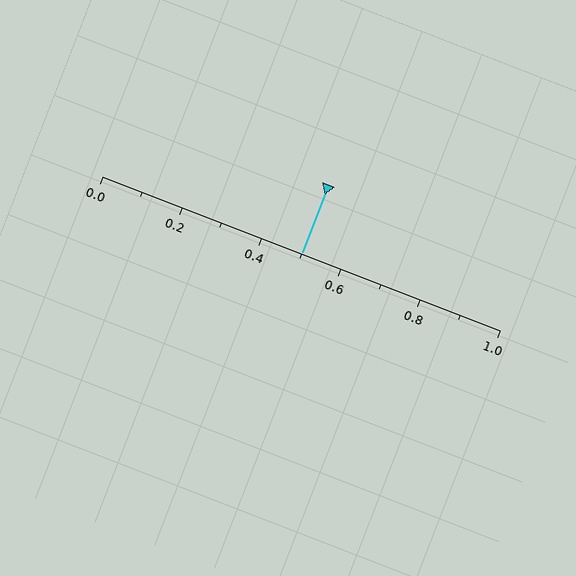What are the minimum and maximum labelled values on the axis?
The axis runs from 0.0 to 1.0.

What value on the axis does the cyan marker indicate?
The marker indicates approximately 0.5.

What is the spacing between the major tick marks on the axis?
The major ticks are spaced 0.2 apart.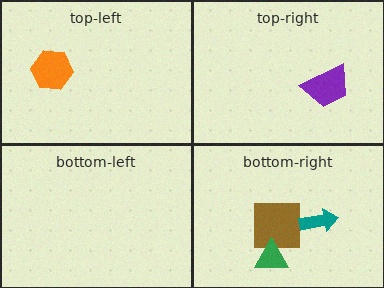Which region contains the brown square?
The bottom-right region.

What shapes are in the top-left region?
The orange hexagon.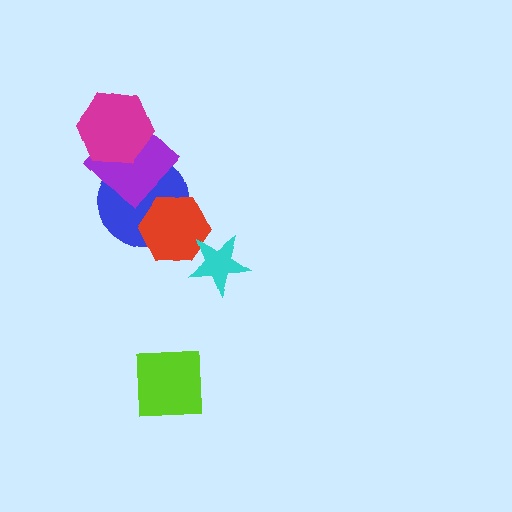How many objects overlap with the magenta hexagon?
1 object overlaps with the magenta hexagon.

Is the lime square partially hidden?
No, no other shape covers it.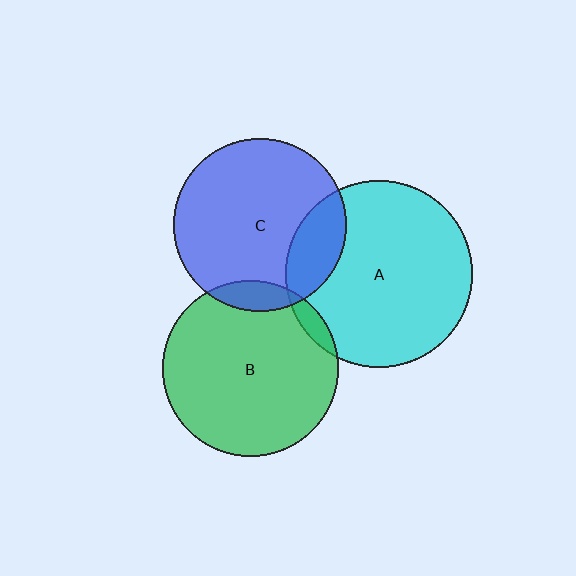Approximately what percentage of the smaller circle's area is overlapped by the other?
Approximately 5%.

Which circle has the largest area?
Circle A (cyan).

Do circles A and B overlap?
Yes.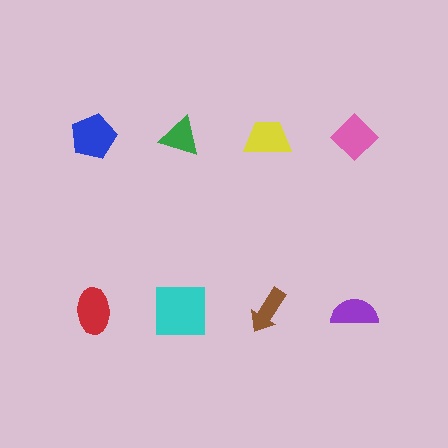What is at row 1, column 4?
A pink diamond.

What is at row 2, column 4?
A purple semicircle.